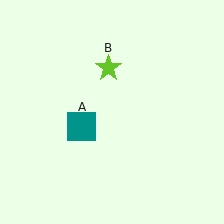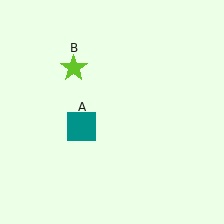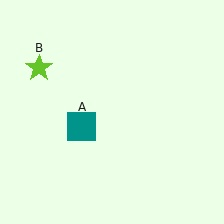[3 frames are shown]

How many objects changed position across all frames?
1 object changed position: lime star (object B).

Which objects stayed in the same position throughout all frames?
Teal square (object A) remained stationary.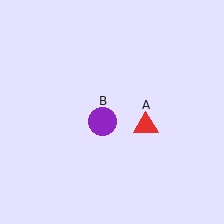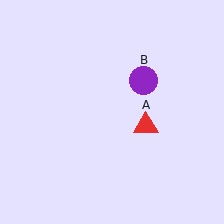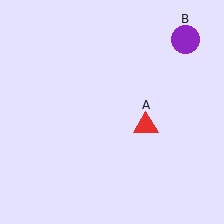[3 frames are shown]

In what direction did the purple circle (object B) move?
The purple circle (object B) moved up and to the right.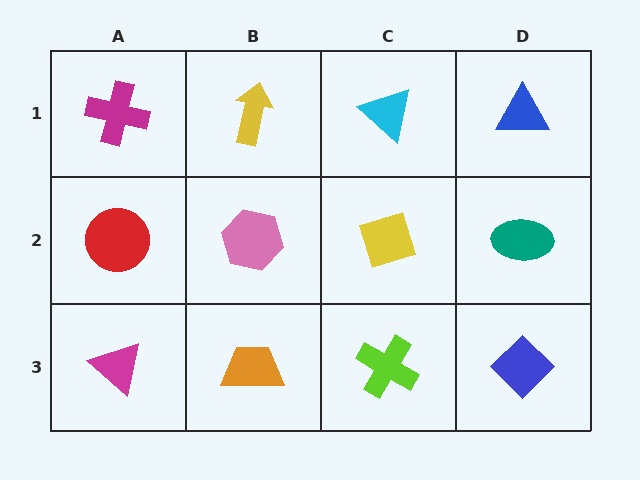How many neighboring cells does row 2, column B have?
4.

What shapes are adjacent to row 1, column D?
A teal ellipse (row 2, column D), a cyan triangle (row 1, column C).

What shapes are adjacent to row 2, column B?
A yellow arrow (row 1, column B), an orange trapezoid (row 3, column B), a red circle (row 2, column A), a yellow diamond (row 2, column C).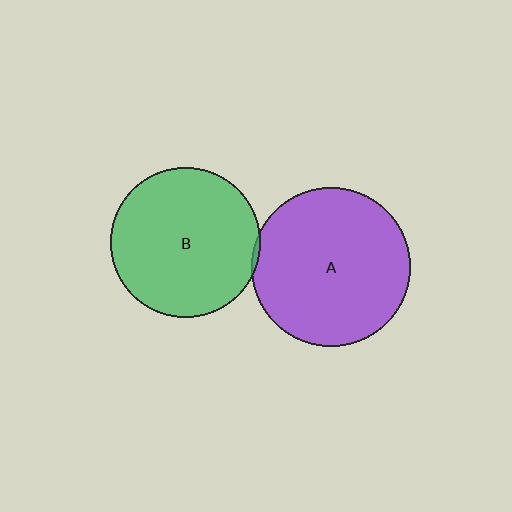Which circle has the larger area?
Circle A (purple).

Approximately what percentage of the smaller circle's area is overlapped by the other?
Approximately 5%.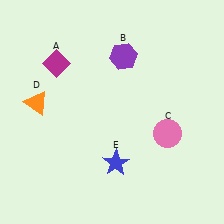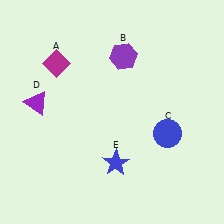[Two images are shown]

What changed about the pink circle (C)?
In Image 1, C is pink. In Image 2, it changed to blue.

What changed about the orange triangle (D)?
In Image 1, D is orange. In Image 2, it changed to purple.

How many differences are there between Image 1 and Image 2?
There are 2 differences between the two images.